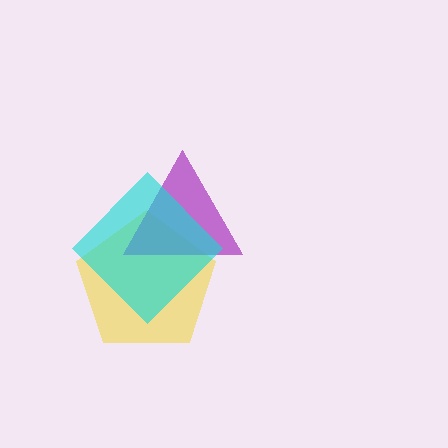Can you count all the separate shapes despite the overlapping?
Yes, there are 3 separate shapes.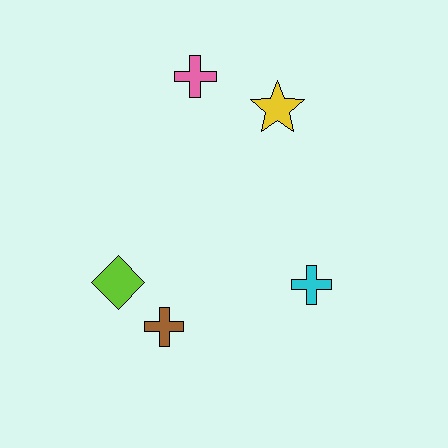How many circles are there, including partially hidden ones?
There are no circles.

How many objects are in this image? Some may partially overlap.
There are 5 objects.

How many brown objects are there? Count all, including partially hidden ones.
There is 1 brown object.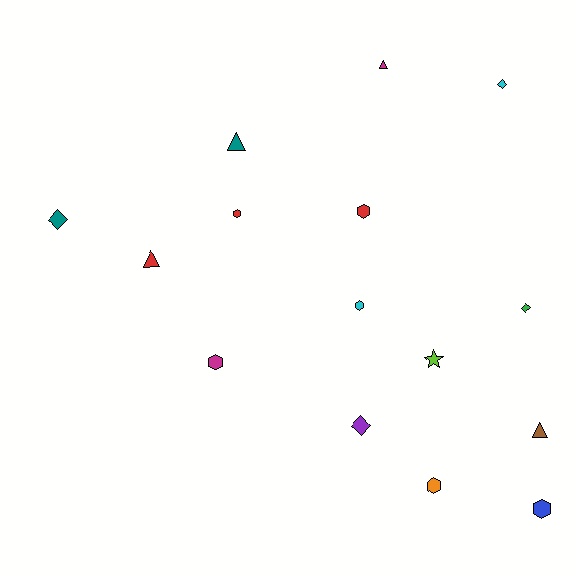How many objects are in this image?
There are 15 objects.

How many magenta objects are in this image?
There are 2 magenta objects.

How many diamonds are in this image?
There are 4 diamonds.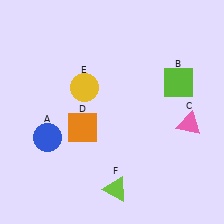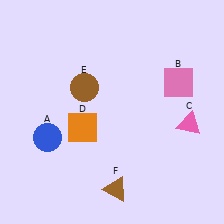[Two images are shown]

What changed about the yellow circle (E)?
In Image 1, E is yellow. In Image 2, it changed to brown.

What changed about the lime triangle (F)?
In Image 1, F is lime. In Image 2, it changed to brown.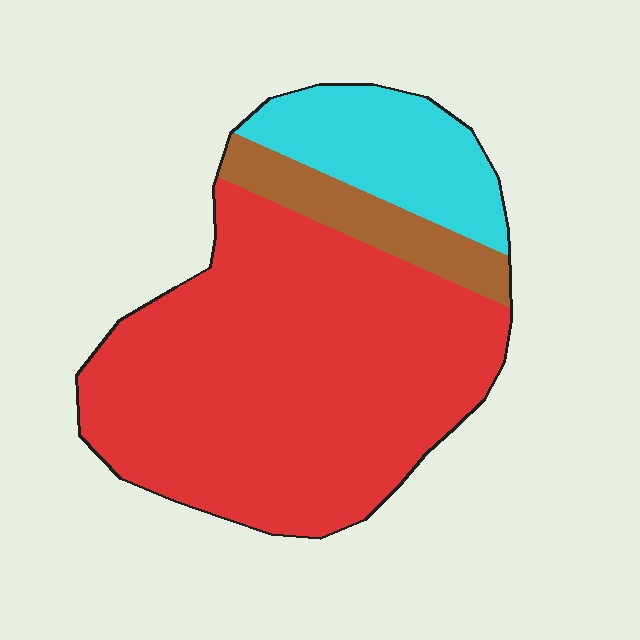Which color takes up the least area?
Brown, at roughly 10%.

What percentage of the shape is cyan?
Cyan takes up between a sixth and a third of the shape.